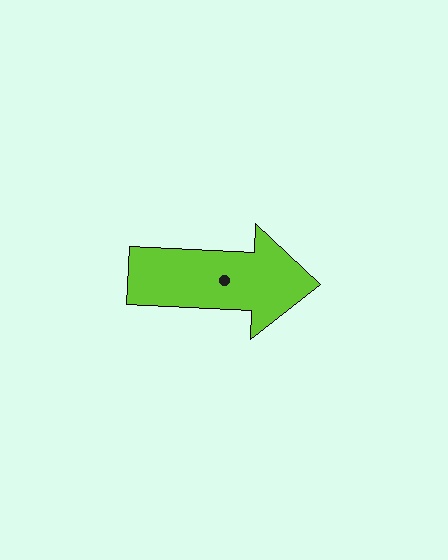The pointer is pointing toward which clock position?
Roughly 3 o'clock.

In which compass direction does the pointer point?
East.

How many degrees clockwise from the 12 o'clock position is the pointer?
Approximately 93 degrees.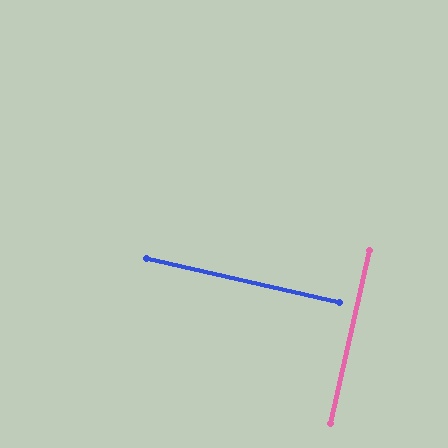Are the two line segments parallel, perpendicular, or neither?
Perpendicular — they meet at approximately 90°.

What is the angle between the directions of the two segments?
Approximately 90 degrees.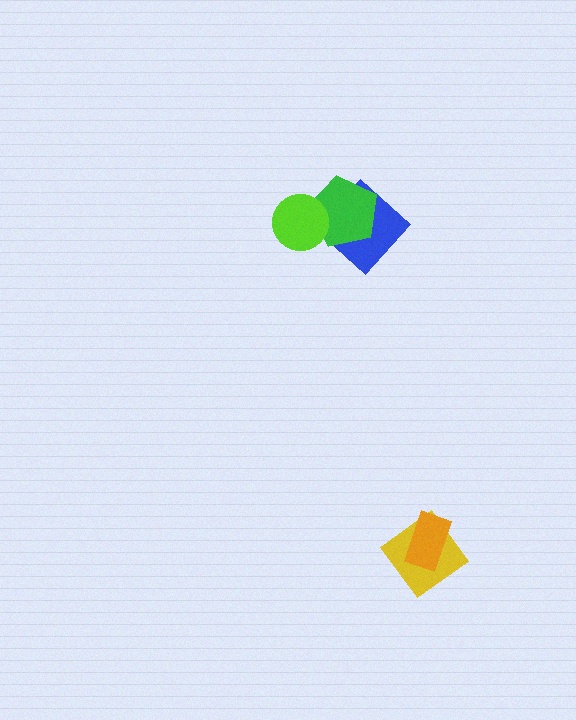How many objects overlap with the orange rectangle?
1 object overlaps with the orange rectangle.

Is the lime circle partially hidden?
No, no other shape covers it.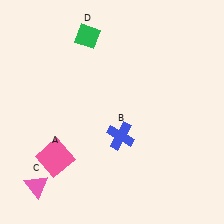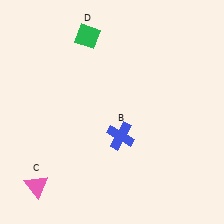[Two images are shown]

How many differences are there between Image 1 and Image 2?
There is 1 difference between the two images.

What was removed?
The pink square (A) was removed in Image 2.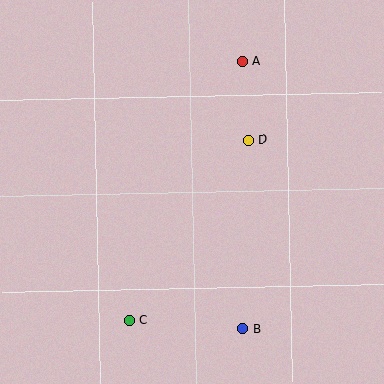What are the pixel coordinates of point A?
Point A is at (242, 61).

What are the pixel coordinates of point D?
Point D is at (248, 140).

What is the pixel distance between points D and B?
The distance between D and B is 189 pixels.